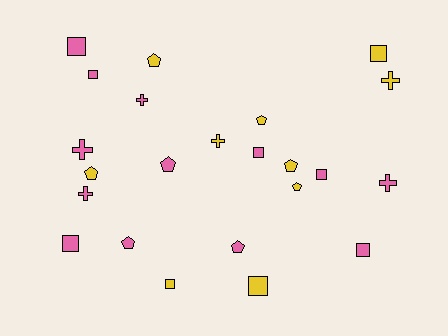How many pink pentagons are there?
There are 3 pink pentagons.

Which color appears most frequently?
Pink, with 13 objects.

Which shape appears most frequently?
Square, with 9 objects.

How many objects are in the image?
There are 23 objects.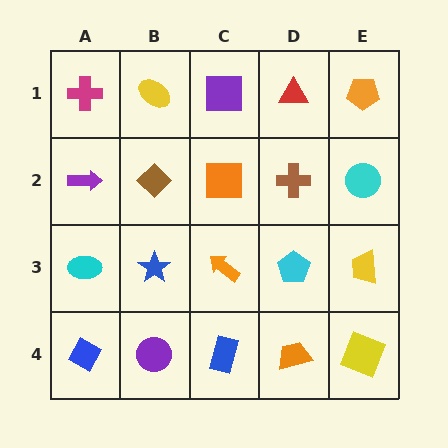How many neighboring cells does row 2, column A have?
3.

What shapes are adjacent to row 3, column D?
A brown cross (row 2, column D), an orange trapezoid (row 4, column D), an orange arrow (row 3, column C), a yellow trapezoid (row 3, column E).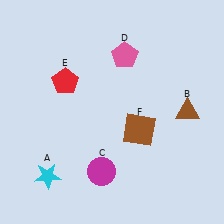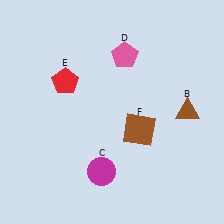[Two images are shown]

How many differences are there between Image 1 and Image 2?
There is 1 difference between the two images.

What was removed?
The cyan star (A) was removed in Image 2.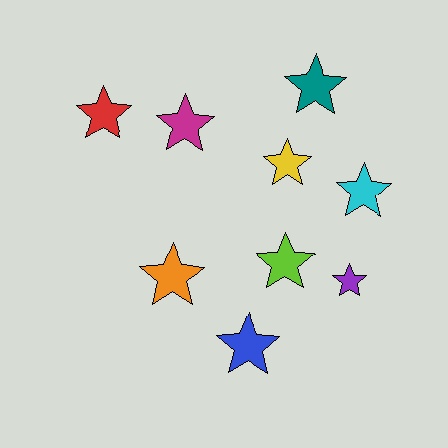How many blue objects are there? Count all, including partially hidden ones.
There is 1 blue object.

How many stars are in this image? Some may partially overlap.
There are 9 stars.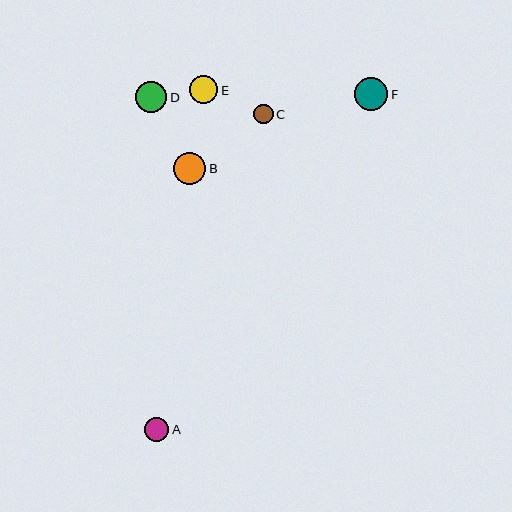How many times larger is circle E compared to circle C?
Circle E is approximately 1.4 times the size of circle C.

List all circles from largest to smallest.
From largest to smallest: F, B, D, E, A, C.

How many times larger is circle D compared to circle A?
Circle D is approximately 1.3 times the size of circle A.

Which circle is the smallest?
Circle C is the smallest with a size of approximately 20 pixels.